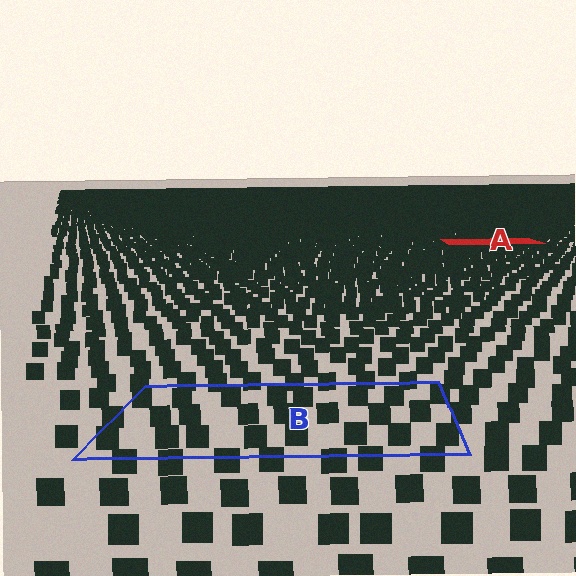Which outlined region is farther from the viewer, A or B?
Region A is farther from the viewer — the texture elements inside it appear smaller and more densely packed.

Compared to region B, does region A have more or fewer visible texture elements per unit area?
Region A has more texture elements per unit area — they are packed more densely because it is farther away.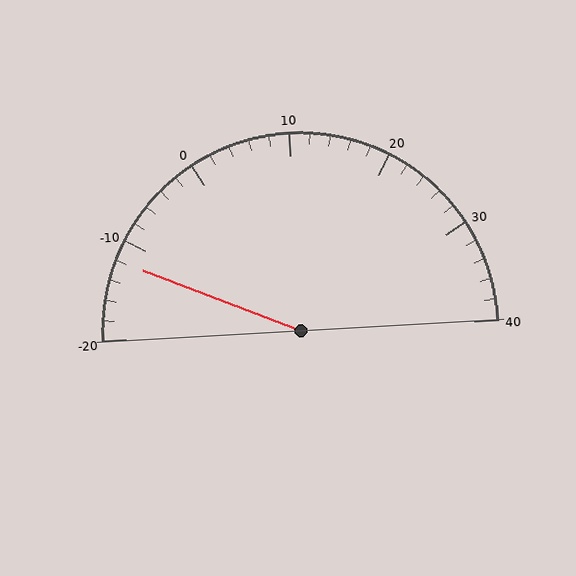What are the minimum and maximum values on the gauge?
The gauge ranges from -20 to 40.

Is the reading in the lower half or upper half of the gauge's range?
The reading is in the lower half of the range (-20 to 40).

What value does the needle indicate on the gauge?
The needle indicates approximately -12.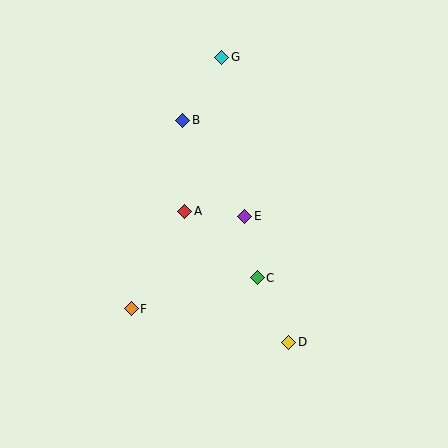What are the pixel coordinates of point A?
Point A is at (185, 211).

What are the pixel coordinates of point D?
Point D is at (289, 342).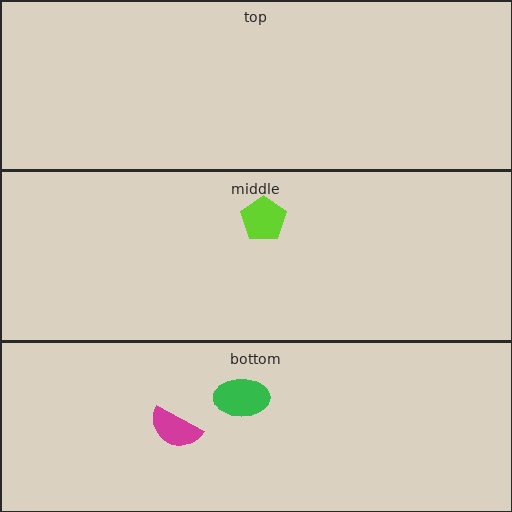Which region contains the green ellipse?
The bottom region.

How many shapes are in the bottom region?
2.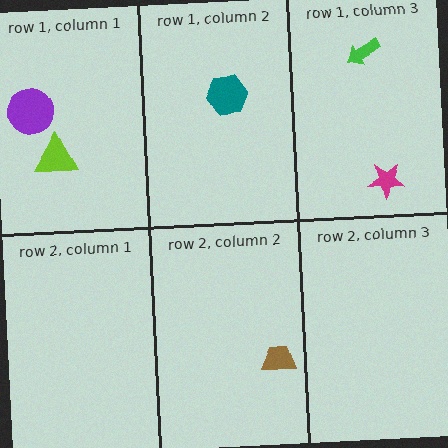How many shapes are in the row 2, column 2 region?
1.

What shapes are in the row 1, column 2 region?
The teal hexagon.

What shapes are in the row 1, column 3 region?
The magenta star, the green arrow.